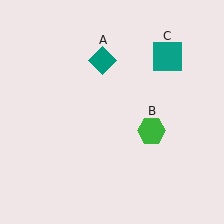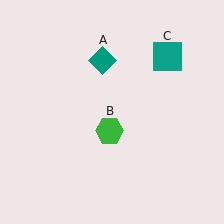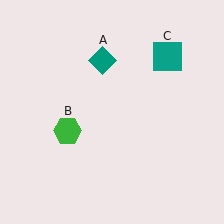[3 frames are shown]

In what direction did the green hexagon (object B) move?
The green hexagon (object B) moved left.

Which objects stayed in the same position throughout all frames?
Teal diamond (object A) and teal square (object C) remained stationary.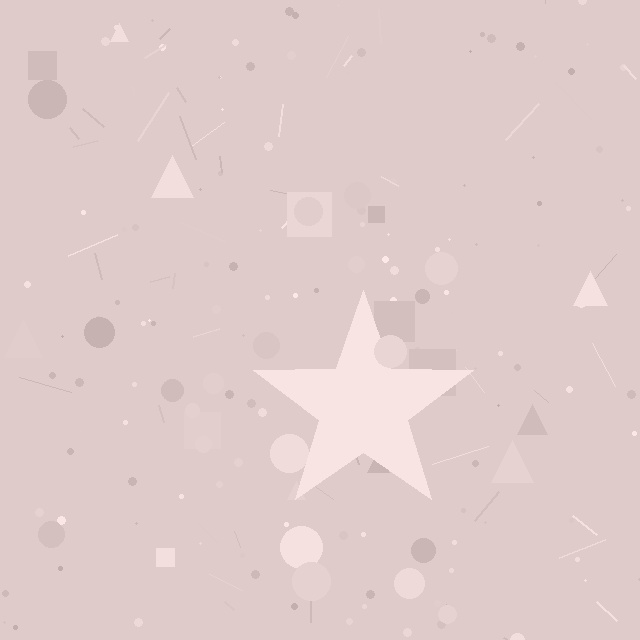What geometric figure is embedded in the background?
A star is embedded in the background.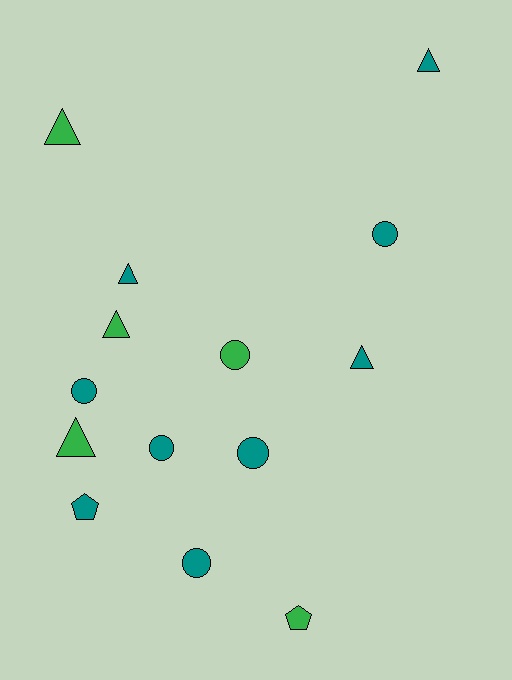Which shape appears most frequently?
Circle, with 6 objects.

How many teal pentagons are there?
There is 1 teal pentagon.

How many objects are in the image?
There are 14 objects.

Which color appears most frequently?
Teal, with 9 objects.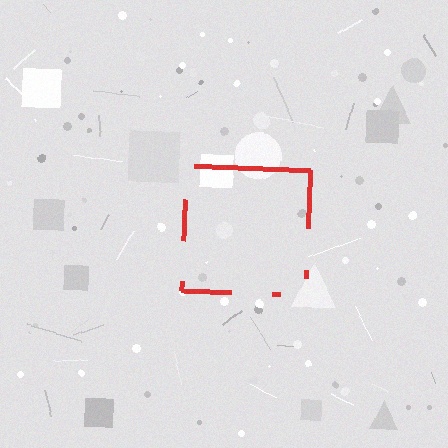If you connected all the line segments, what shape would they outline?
They would outline a square.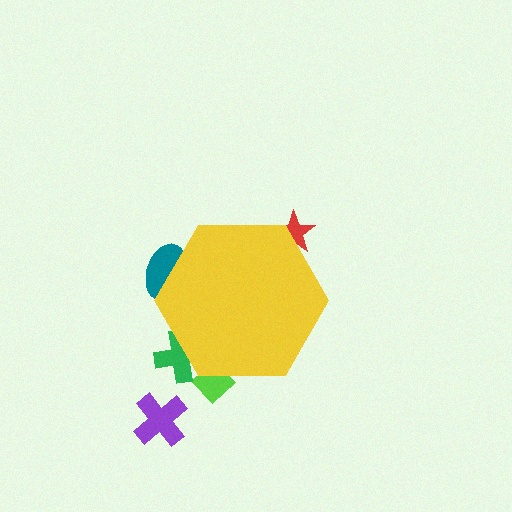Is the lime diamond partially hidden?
Yes, the lime diamond is partially hidden behind the yellow hexagon.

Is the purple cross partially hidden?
No, the purple cross is fully visible.